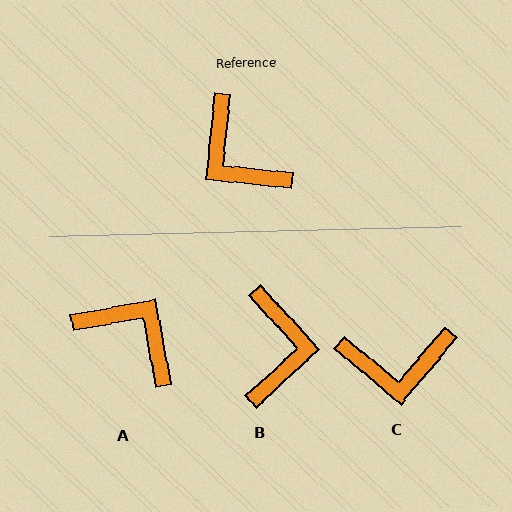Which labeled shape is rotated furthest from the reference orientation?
A, about 163 degrees away.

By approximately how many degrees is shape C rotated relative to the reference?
Approximately 56 degrees counter-clockwise.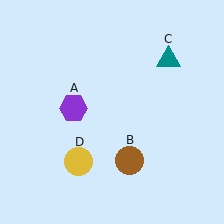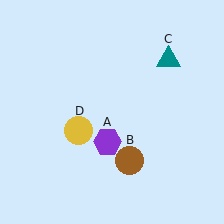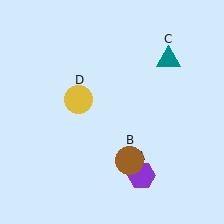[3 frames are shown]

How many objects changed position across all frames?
2 objects changed position: purple hexagon (object A), yellow circle (object D).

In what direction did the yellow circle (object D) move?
The yellow circle (object D) moved up.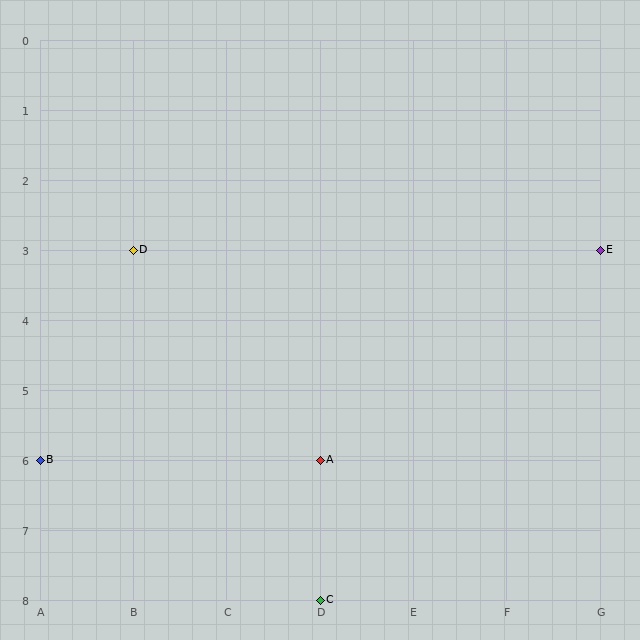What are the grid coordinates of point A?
Point A is at grid coordinates (D, 6).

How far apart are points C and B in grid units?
Points C and B are 3 columns and 2 rows apart (about 3.6 grid units diagonally).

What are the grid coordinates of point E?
Point E is at grid coordinates (G, 3).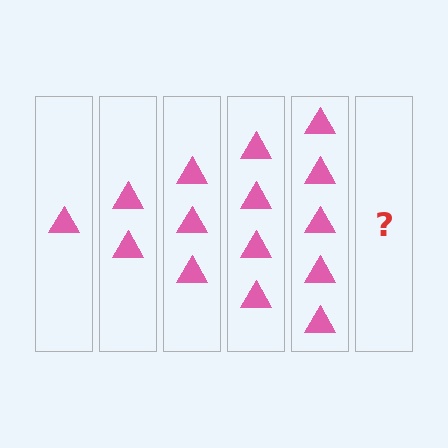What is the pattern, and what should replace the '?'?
The pattern is that each step adds one more triangle. The '?' should be 6 triangles.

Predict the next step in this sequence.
The next step is 6 triangles.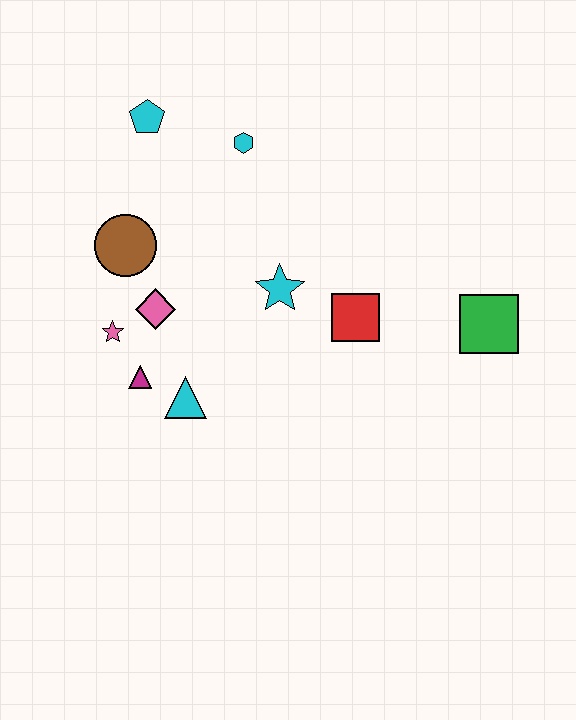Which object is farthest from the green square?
The cyan pentagon is farthest from the green square.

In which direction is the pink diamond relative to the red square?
The pink diamond is to the left of the red square.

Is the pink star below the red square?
Yes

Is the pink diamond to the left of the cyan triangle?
Yes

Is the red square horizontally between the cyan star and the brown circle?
No